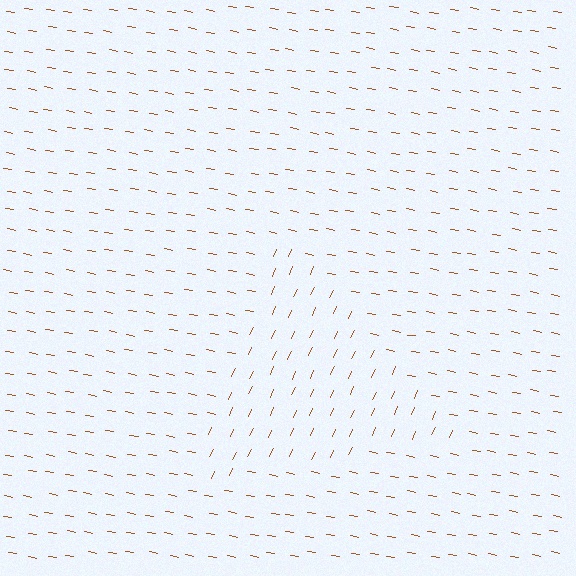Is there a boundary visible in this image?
Yes, there is a texture boundary formed by a change in line orientation.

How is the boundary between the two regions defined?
The boundary is defined purely by a change in line orientation (approximately 74 degrees difference). All lines are the same color and thickness.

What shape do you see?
I see a triangle.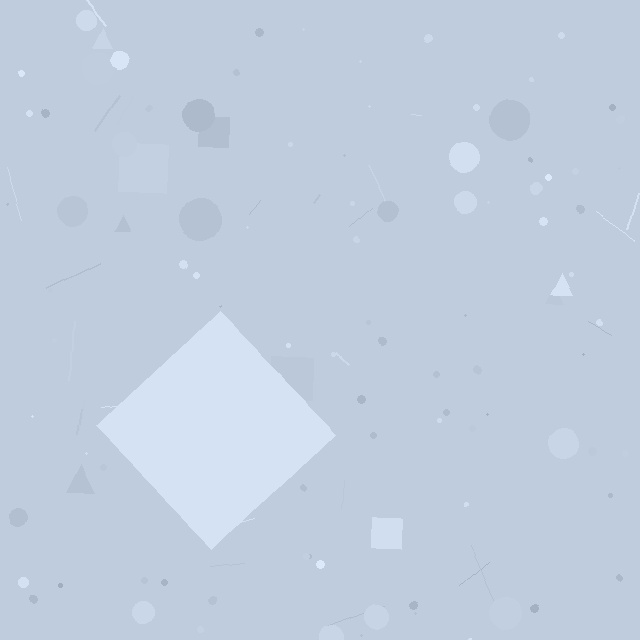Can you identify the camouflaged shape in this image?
The camouflaged shape is a diamond.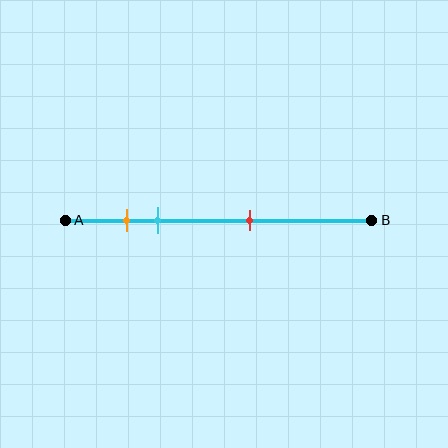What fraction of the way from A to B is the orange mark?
The orange mark is approximately 20% (0.2) of the way from A to B.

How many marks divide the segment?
There are 3 marks dividing the segment.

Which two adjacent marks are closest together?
The orange and cyan marks are the closest adjacent pair.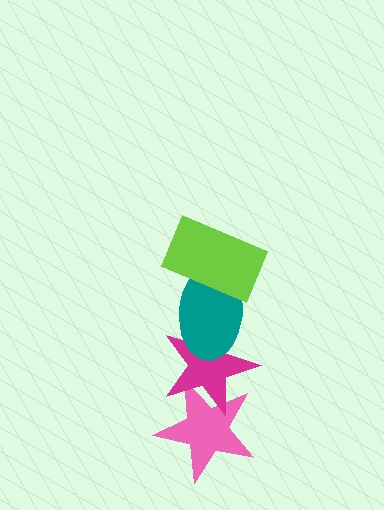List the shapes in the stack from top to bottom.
From top to bottom: the lime rectangle, the teal ellipse, the magenta star, the pink star.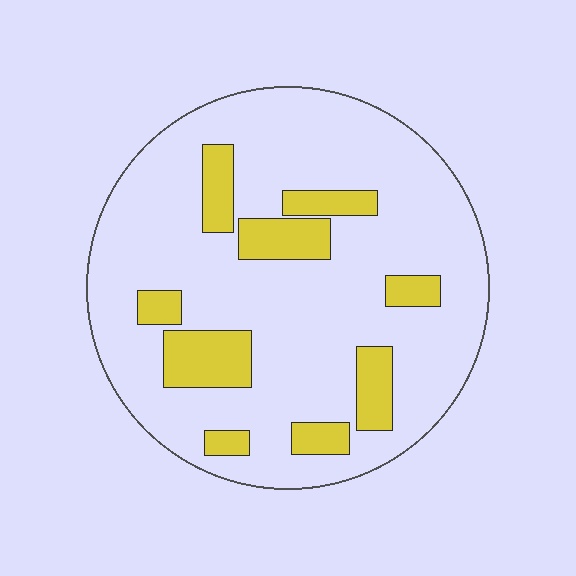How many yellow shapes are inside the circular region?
9.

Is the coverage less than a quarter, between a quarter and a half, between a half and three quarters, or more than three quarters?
Less than a quarter.